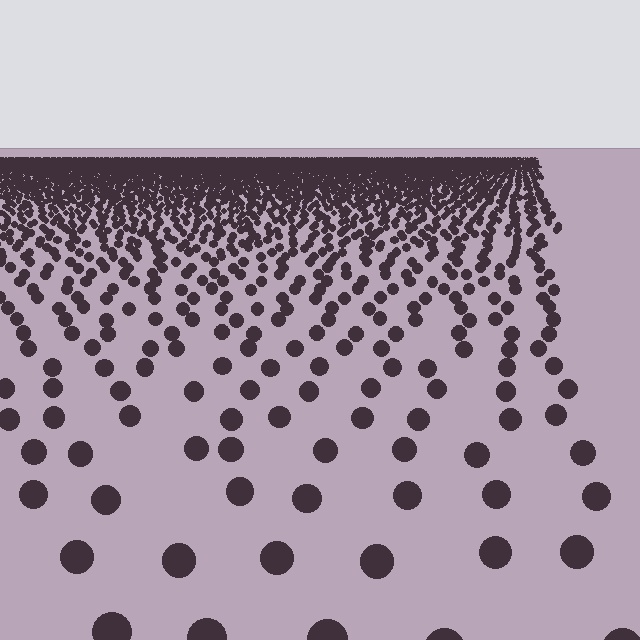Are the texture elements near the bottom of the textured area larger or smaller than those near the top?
Larger. Near the bottom, elements are closer to the viewer and appear at a bigger on-screen size.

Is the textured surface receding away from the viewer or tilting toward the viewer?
The surface is receding away from the viewer. Texture elements get smaller and denser toward the top.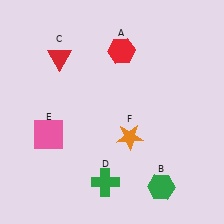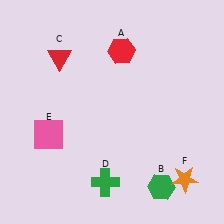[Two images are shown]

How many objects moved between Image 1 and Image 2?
1 object moved between the two images.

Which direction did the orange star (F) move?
The orange star (F) moved right.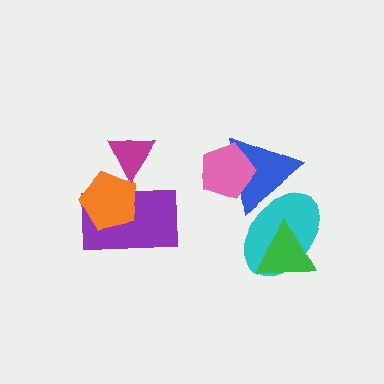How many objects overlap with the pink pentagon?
1 object overlaps with the pink pentagon.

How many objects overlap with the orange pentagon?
2 objects overlap with the orange pentagon.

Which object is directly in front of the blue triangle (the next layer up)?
The pink pentagon is directly in front of the blue triangle.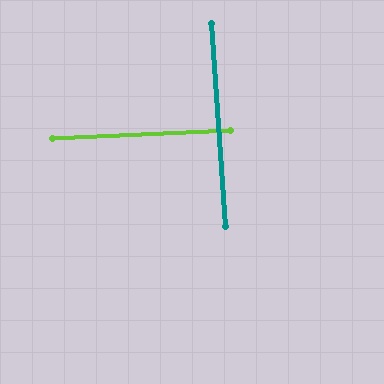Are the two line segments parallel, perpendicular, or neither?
Perpendicular — they meet at approximately 88°.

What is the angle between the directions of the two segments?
Approximately 88 degrees.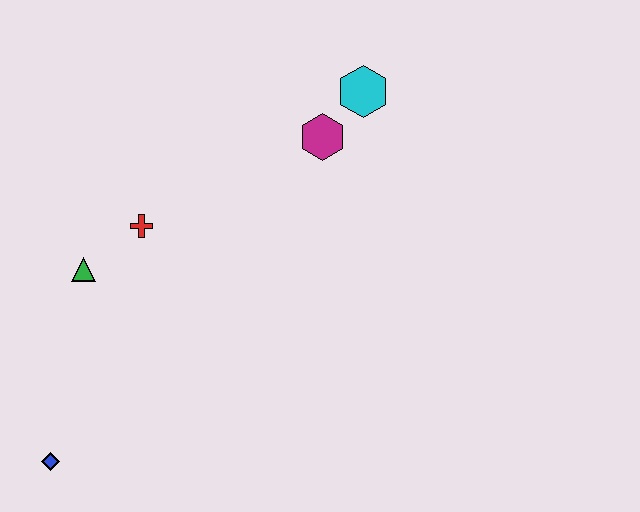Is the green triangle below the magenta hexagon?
Yes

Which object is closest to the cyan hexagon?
The magenta hexagon is closest to the cyan hexagon.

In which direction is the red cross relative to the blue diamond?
The red cross is above the blue diamond.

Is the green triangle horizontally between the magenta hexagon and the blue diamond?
Yes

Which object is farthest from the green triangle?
The cyan hexagon is farthest from the green triangle.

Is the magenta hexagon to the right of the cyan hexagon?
No